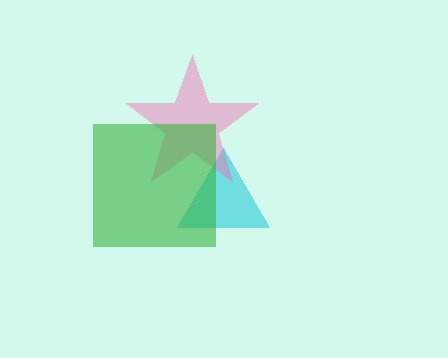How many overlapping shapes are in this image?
There are 3 overlapping shapes in the image.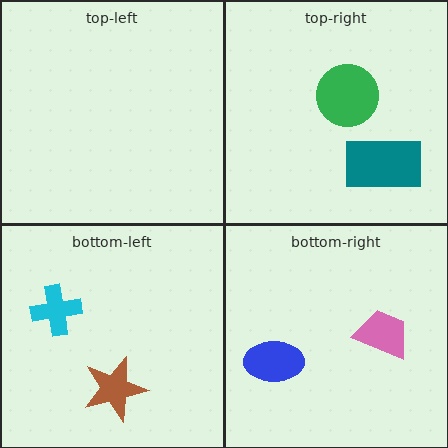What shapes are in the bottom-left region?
The brown star, the cyan cross.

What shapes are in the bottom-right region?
The pink trapezoid, the blue ellipse.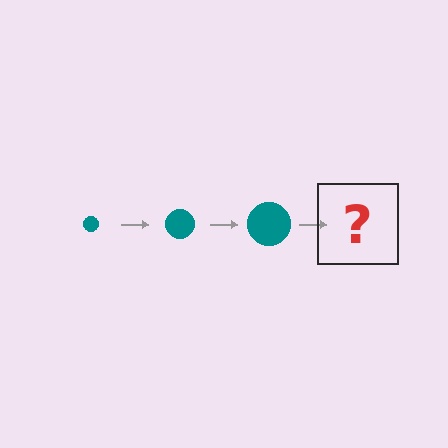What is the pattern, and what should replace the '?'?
The pattern is that the circle gets progressively larger each step. The '?' should be a teal circle, larger than the previous one.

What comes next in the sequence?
The next element should be a teal circle, larger than the previous one.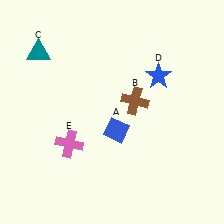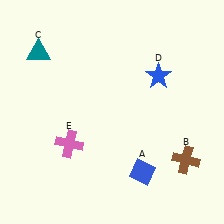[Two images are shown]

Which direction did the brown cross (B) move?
The brown cross (B) moved down.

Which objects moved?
The objects that moved are: the blue diamond (A), the brown cross (B).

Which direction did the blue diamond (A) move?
The blue diamond (A) moved down.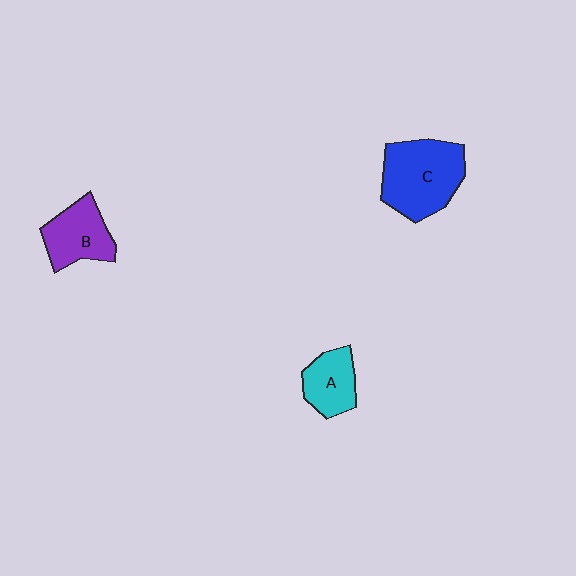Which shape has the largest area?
Shape C (blue).